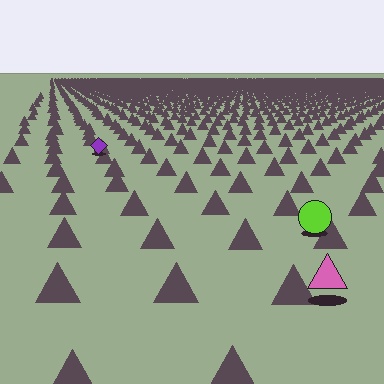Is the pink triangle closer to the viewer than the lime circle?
Yes. The pink triangle is closer — you can tell from the texture gradient: the ground texture is coarser near it.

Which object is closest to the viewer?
The pink triangle is closest. The texture marks near it are larger and more spread out.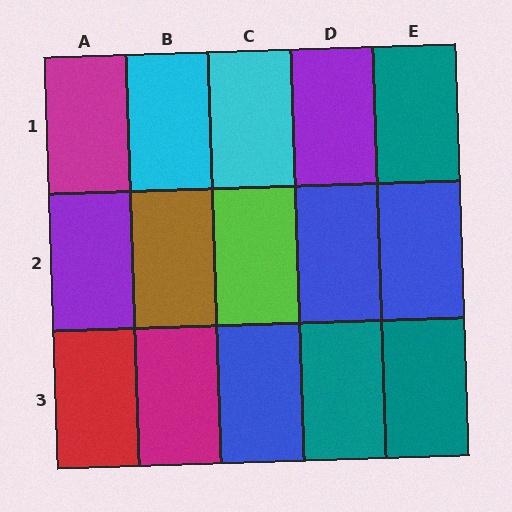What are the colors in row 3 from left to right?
Red, magenta, blue, teal, teal.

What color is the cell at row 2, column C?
Lime.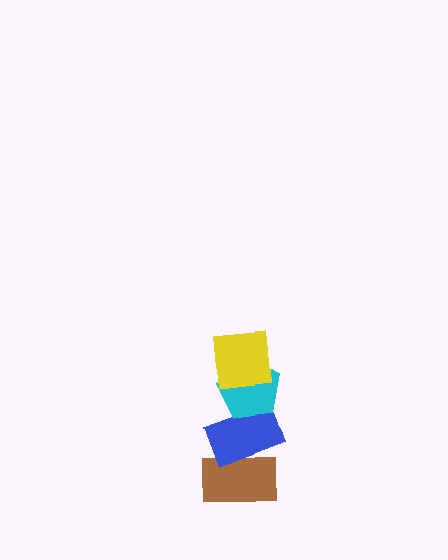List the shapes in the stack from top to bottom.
From top to bottom: the yellow square, the cyan pentagon, the blue rectangle, the brown rectangle.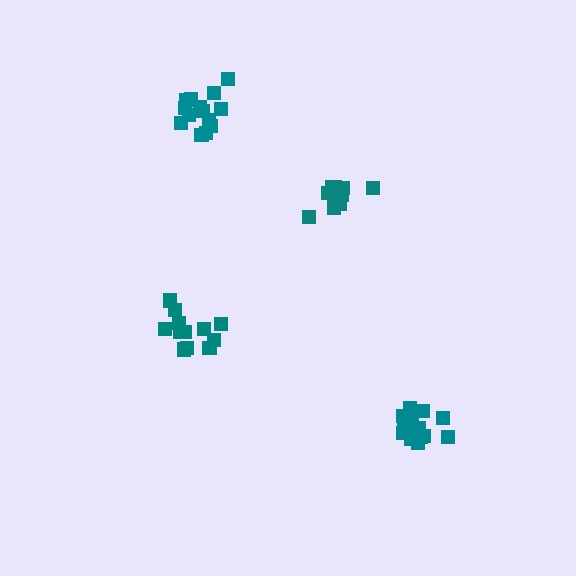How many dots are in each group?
Group 1: 12 dots, Group 2: 13 dots, Group 3: 14 dots, Group 4: 16 dots (55 total).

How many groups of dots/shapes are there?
There are 4 groups.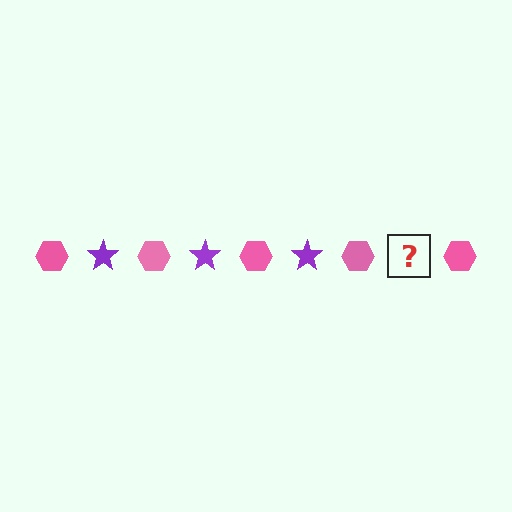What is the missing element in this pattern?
The missing element is a purple star.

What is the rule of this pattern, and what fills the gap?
The rule is that the pattern alternates between pink hexagon and purple star. The gap should be filled with a purple star.